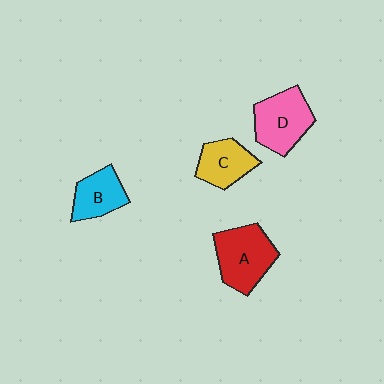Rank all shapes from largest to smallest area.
From largest to smallest: A (red), D (pink), C (yellow), B (cyan).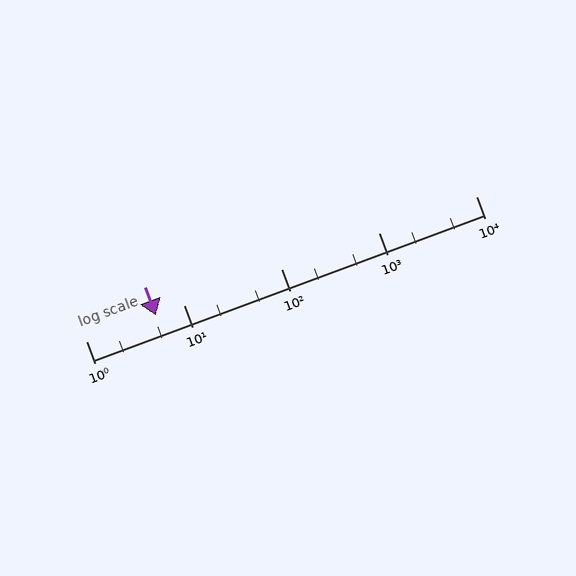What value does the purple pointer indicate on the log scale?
The pointer indicates approximately 5.2.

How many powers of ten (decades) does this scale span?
The scale spans 4 decades, from 1 to 10000.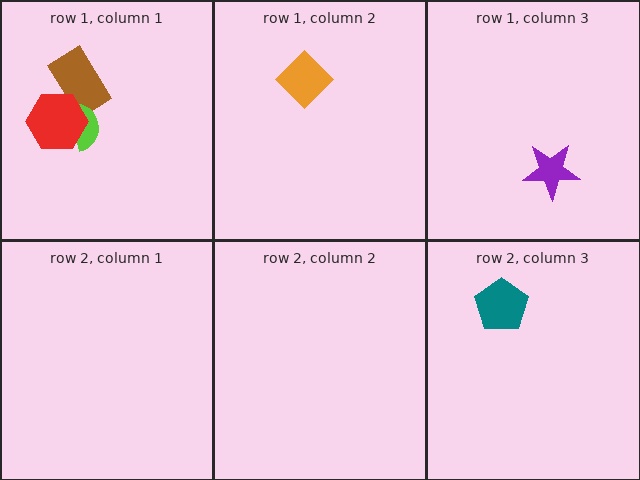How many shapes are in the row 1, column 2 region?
1.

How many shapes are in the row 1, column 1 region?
3.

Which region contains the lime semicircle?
The row 1, column 1 region.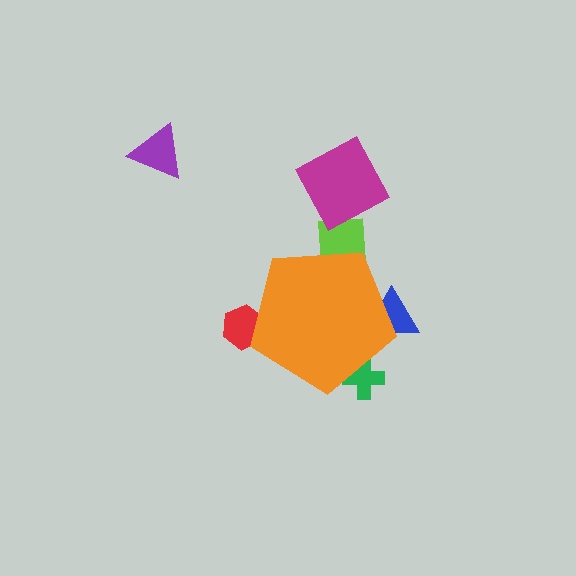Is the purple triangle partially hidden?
No, the purple triangle is fully visible.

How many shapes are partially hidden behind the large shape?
4 shapes are partially hidden.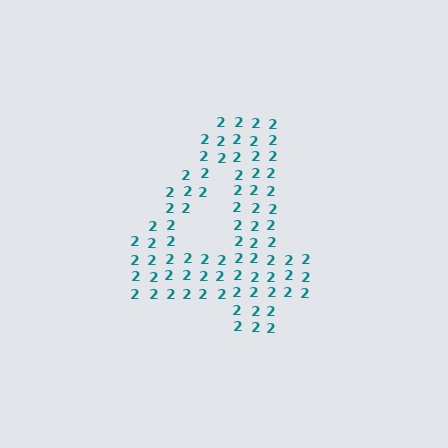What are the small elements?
The small elements are digit 2's.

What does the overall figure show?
The overall figure shows the digit 4.